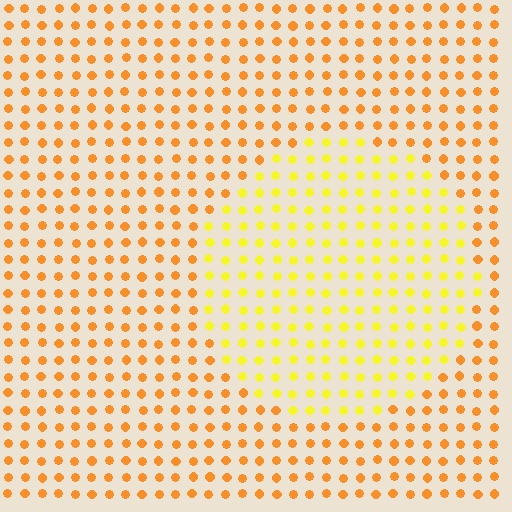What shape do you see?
I see a circle.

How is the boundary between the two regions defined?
The boundary is defined purely by a slight shift in hue (about 31 degrees). Spacing, size, and orientation are identical on both sides.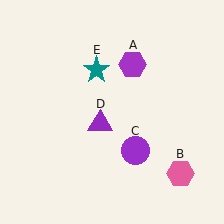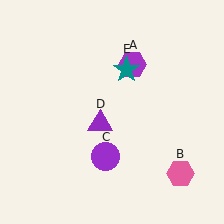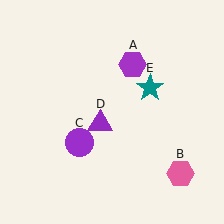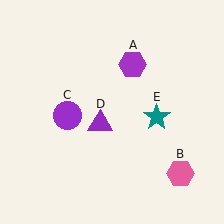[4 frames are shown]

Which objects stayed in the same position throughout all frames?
Purple hexagon (object A) and pink hexagon (object B) and purple triangle (object D) remained stationary.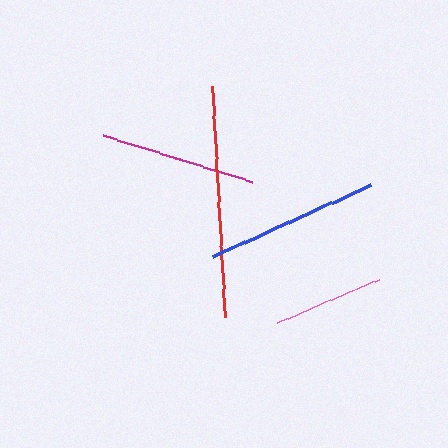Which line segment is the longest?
The red line is the longest at approximately 232 pixels.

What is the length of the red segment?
The red segment is approximately 232 pixels long.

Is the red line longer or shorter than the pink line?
The red line is longer than the pink line.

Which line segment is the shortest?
The pink line is the shortest at approximately 112 pixels.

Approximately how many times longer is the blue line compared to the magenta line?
The blue line is approximately 1.1 times the length of the magenta line.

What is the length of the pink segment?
The pink segment is approximately 112 pixels long.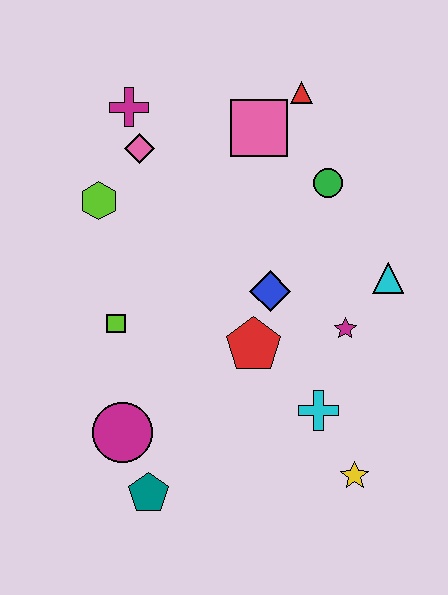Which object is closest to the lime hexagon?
The pink diamond is closest to the lime hexagon.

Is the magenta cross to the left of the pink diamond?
Yes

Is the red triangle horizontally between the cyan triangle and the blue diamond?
Yes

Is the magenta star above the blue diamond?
No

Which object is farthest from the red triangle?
The teal pentagon is farthest from the red triangle.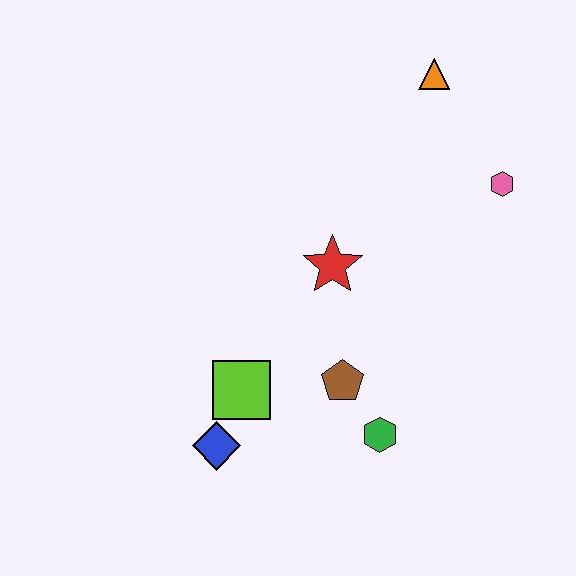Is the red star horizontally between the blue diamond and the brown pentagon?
Yes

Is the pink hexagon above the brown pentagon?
Yes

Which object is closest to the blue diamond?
The lime square is closest to the blue diamond.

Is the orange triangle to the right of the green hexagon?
Yes